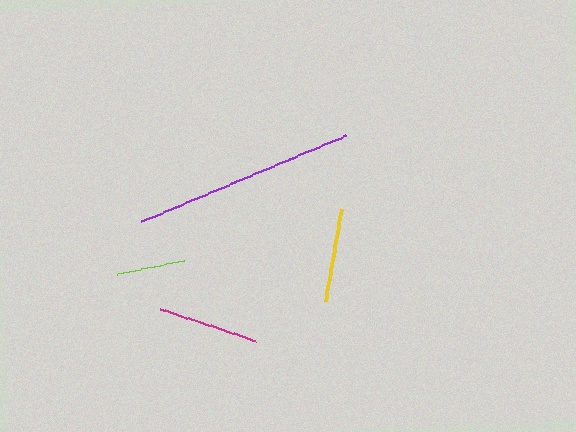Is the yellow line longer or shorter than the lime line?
The yellow line is longer than the lime line.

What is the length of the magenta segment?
The magenta segment is approximately 101 pixels long.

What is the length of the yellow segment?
The yellow segment is approximately 94 pixels long.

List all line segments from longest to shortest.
From longest to shortest: purple, magenta, yellow, lime.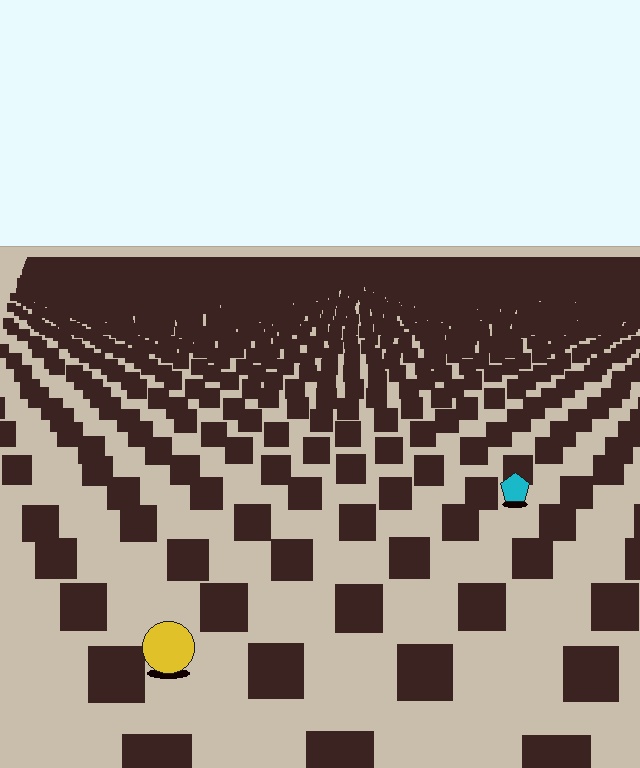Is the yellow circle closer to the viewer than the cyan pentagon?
Yes. The yellow circle is closer — you can tell from the texture gradient: the ground texture is coarser near it.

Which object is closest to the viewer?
The yellow circle is closest. The texture marks near it are larger and more spread out.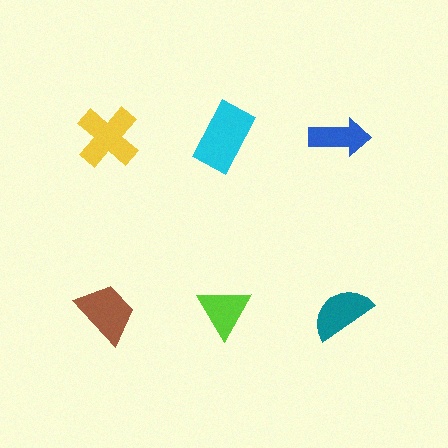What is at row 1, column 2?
A cyan rectangle.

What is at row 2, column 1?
A brown trapezoid.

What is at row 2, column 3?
A teal semicircle.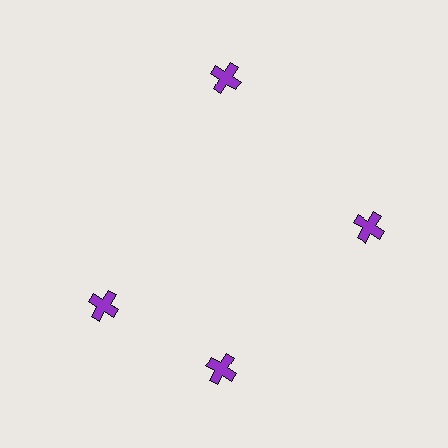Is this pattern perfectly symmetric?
No. The 4 purple crosses are arranged in a ring, but one element near the 9 o'clock position is rotated out of alignment along the ring, breaking the 4-fold rotational symmetry.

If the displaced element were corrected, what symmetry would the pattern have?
It would have 4-fold rotational symmetry — the pattern would map onto itself every 90 degrees.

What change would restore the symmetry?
The symmetry would be restored by rotating it back into even spacing with its neighbors so that all 4 crosses sit at equal angles and equal distance from the center.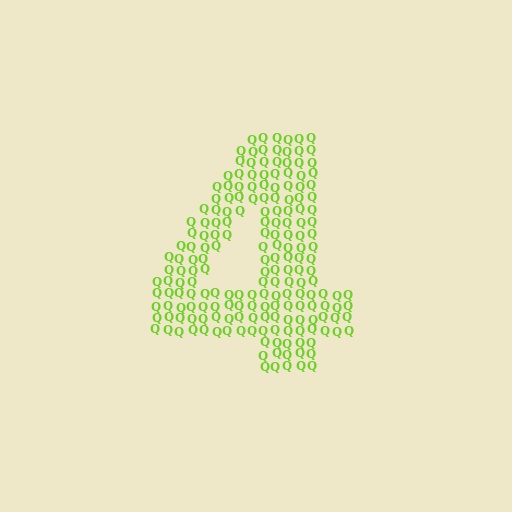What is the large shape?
The large shape is the digit 4.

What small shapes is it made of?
It is made of small letter Q's.